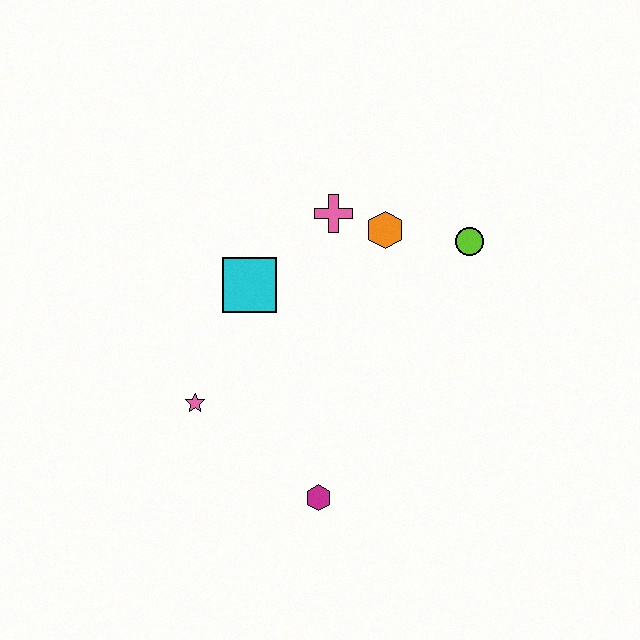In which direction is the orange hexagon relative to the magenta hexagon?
The orange hexagon is above the magenta hexagon.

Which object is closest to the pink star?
The cyan square is closest to the pink star.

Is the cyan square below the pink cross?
Yes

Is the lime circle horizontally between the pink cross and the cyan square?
No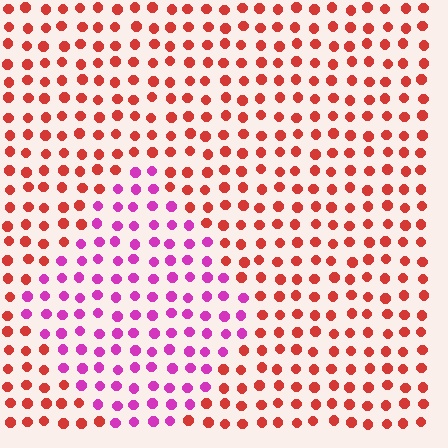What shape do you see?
I see a diamond.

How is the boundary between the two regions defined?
The boundary is defined purely by a slight shift in hue (about 54 degrees). Spacing, size, and orientation are identical on both sides.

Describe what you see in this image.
The image is filled with small red elements in a uniform arrangement. A diamond-shaped region is visible where the elements are tinted to a slightly different hue, forming a subtle color boundary.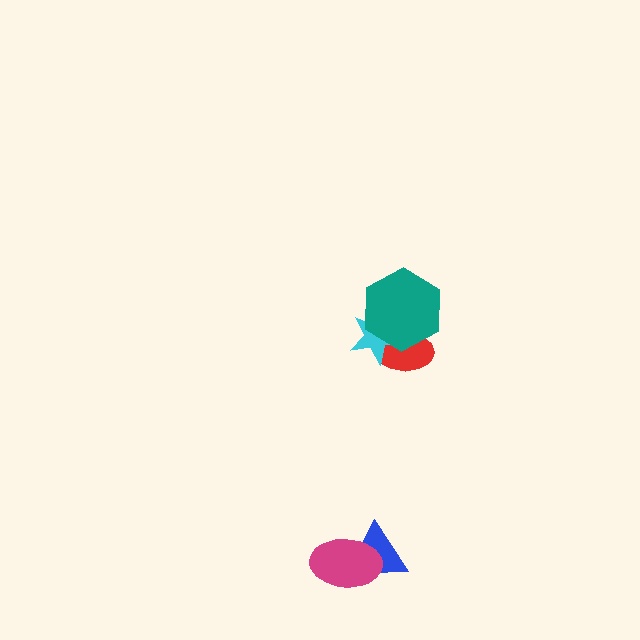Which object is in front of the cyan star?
The teal hexagon is in front of the cyan star.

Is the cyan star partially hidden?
Yes, it is partially covered by another shape.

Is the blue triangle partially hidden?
Yes, it is partially covered by another shape.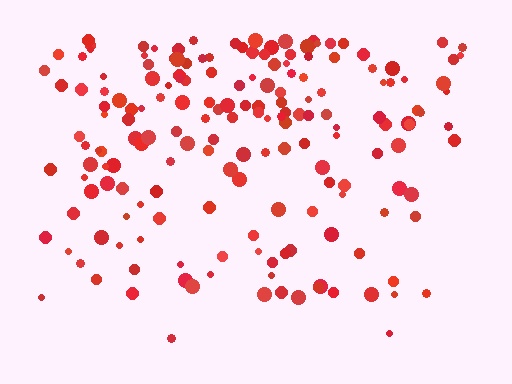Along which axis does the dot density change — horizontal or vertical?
Vertical.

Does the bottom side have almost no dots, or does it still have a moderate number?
Still a moderate number, just noticeably fewer than the top.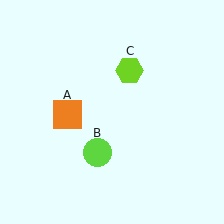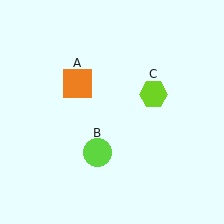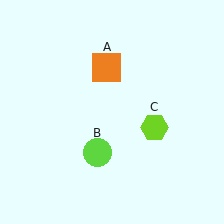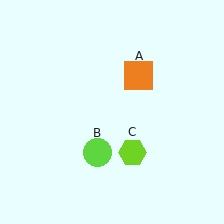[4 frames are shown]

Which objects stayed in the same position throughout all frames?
Lime circle (object B) remained stationary.